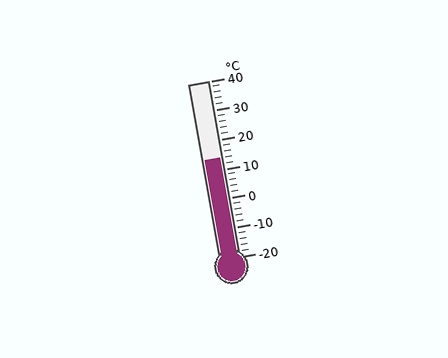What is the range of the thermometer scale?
The thermometer scale ranges from -20°C to 40°C.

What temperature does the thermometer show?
The thermometer shows approximately 14°C.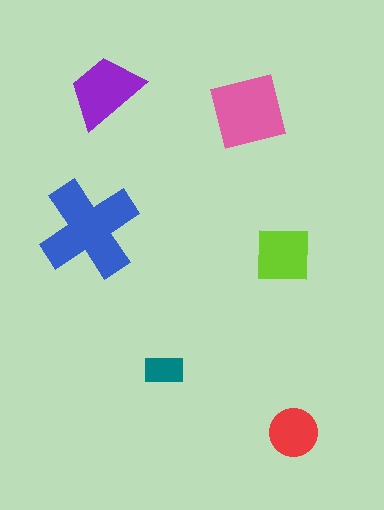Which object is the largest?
The blue cross.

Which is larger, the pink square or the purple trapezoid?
The pink square.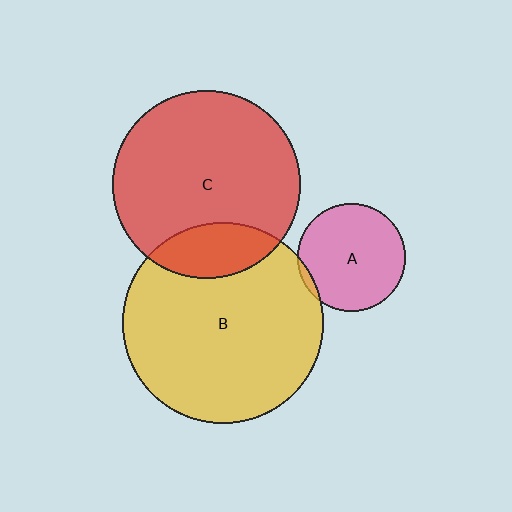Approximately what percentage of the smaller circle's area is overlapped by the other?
Approximately 5%.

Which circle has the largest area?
Circle B (yellow).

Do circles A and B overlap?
Yes.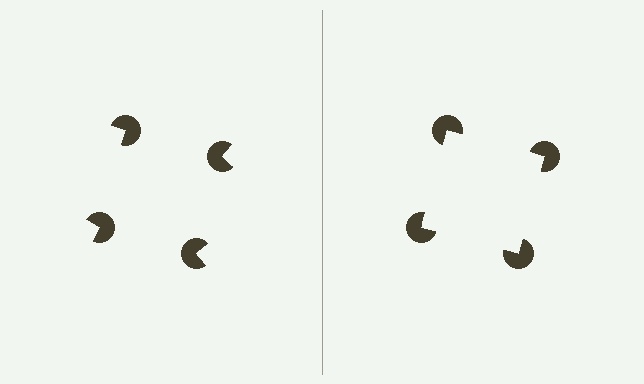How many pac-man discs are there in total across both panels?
8 — 4 on each side.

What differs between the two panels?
The pac-man discs are positioned identically on both sides; only the wedge orientations differ. On the right they align to a square; on the left they are misaligned.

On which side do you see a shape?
An illusory square appears on the right side. On the left side the wedge cuts are rotated, so no coherent shape forms.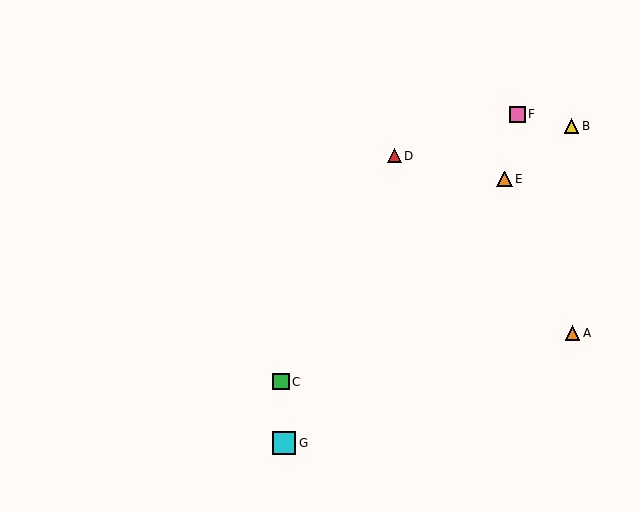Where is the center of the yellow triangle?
The center of the yellow triangle is at (572, 126).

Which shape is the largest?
The cyan square (labeled G) is the largest.